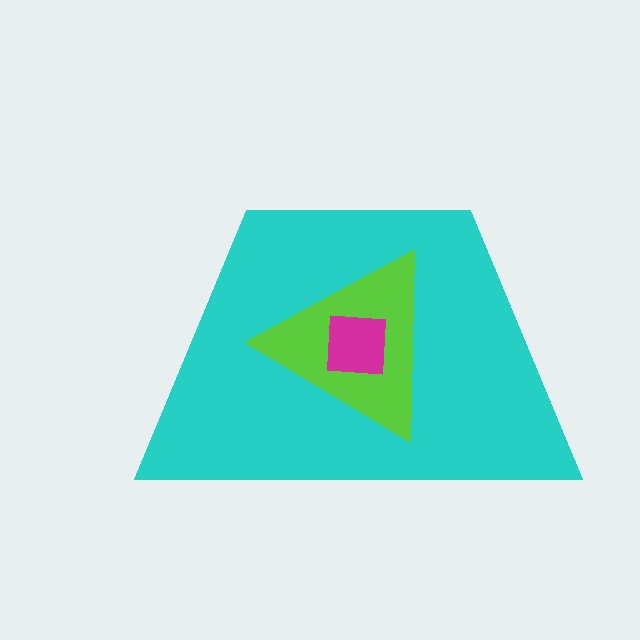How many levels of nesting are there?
3.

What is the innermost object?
The magenta square.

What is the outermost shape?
The cyan trapezoid.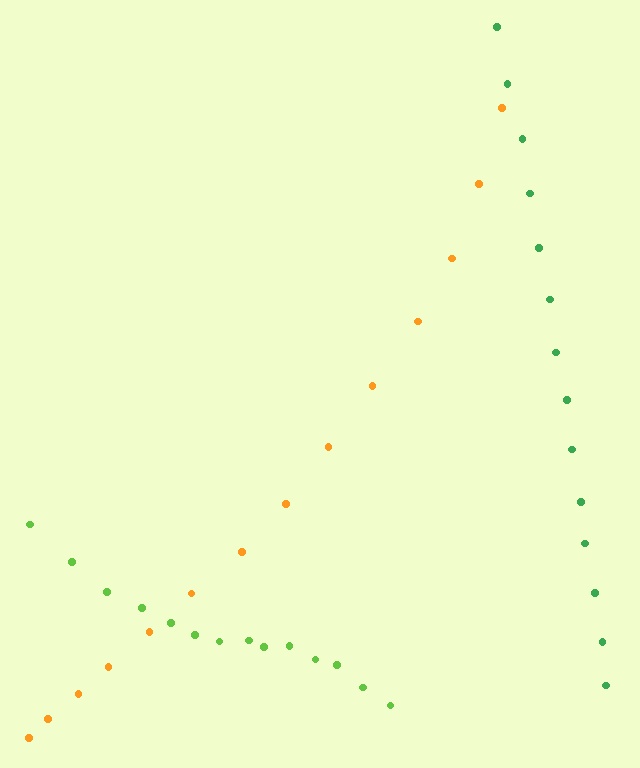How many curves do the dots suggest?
There are 3 distinct paths.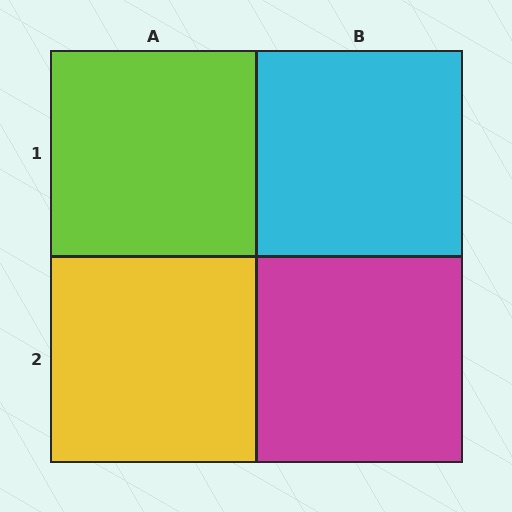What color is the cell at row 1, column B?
Cyan.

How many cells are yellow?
1 cell is yellow.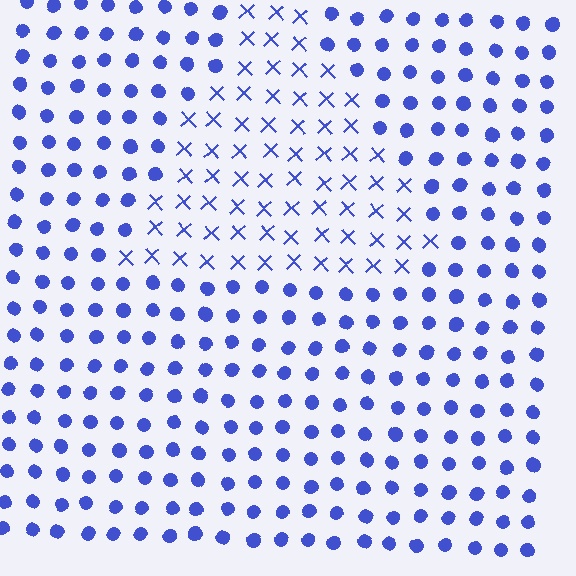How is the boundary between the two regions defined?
The boundary is defined by a change in element shape: X marks inside vs. circles outside. All elements share the same color and spacing.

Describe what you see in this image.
The image is filled with small blue elements arranged in a uniform grid. A triangle-shaped region contains X marks, while the surrounding area contains circles. The boundary is defined purely by the change in element shape.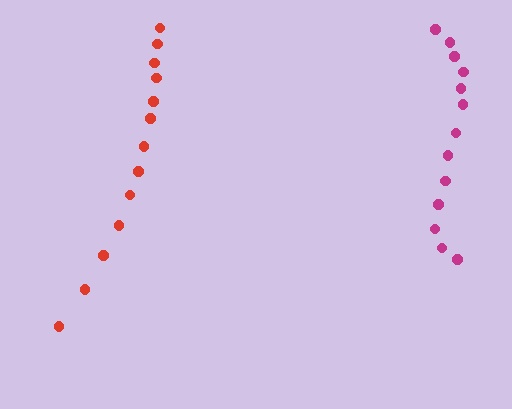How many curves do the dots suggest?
There are 2 distinct paths.